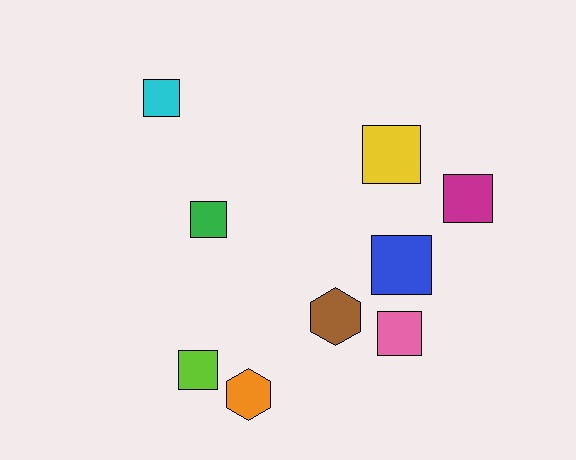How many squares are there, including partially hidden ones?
There are 7 squares.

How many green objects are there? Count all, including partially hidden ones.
There is 1 green object.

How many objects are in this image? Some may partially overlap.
There are 9 objects.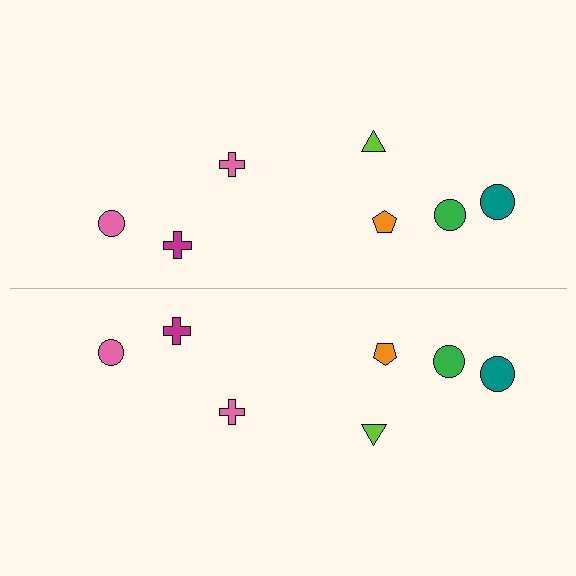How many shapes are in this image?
There are 14 shapes in this image.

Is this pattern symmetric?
Yes, this pattern has bilateral (reflection) symmetry.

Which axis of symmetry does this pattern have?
The pattern has a horizontal axis of symmetry running through the center of the image.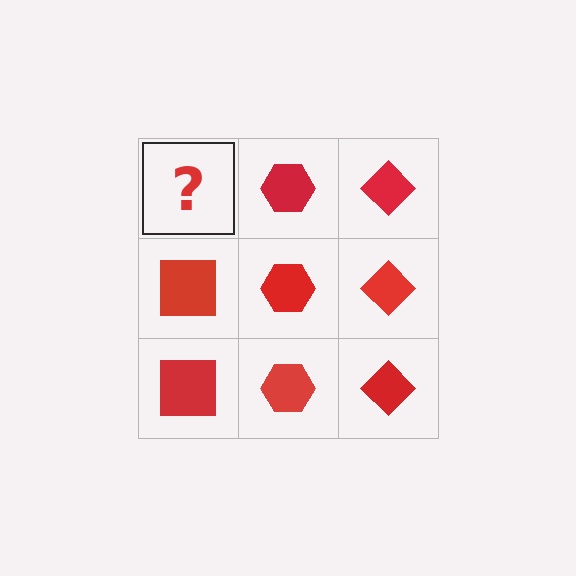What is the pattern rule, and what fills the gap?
The rule is that each column has a consistent shape. The gap should be filled with a red square.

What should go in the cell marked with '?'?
The missing cell should contain a red square.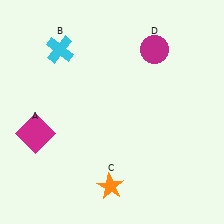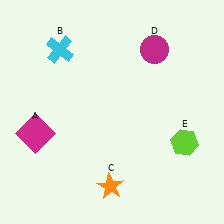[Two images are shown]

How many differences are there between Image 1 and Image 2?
There is 1 difference between the two images.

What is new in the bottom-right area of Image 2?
A lime hexagon (E) was added in the bottom-right area of Image 2.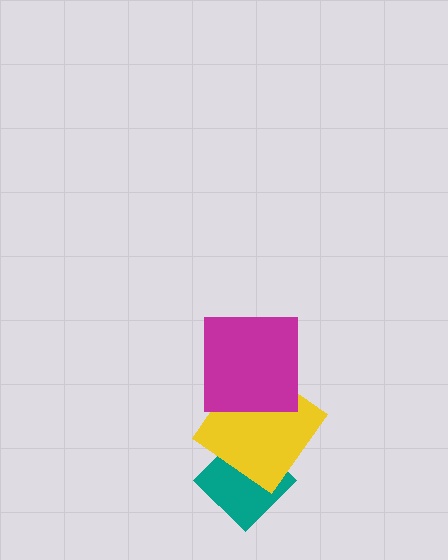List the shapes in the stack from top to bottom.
From top to bottom: the magenta square, the yellow diamond, the teal diamond.